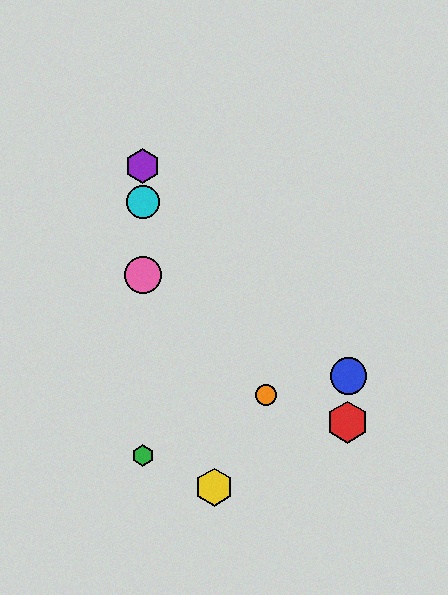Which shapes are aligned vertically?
The green hexagon, the purple hexagon, the cyan circle, the pink circle are aligned vertically.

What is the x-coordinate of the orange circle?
The orange circle is at x≈266.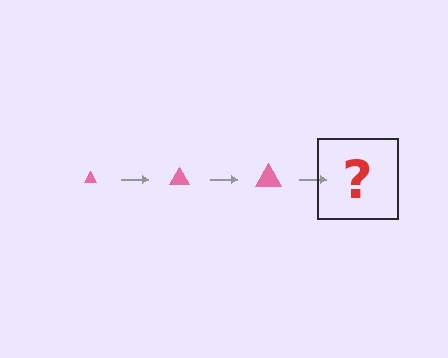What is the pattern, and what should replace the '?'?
The pattern is that the triangle gets progressively larger each step. The '?' should be a pink triangle, larger than the previous one.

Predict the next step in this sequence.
The next step is a pink triangle, larger than the previous one.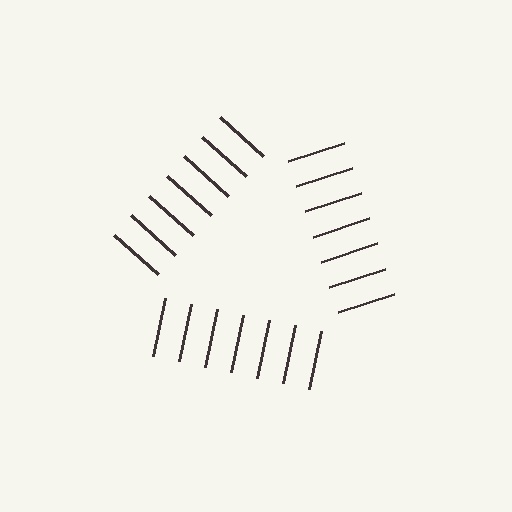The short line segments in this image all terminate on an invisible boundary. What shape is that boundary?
An illusory triangle — the line segments terminate on its edges but no continuous stroke is drawn.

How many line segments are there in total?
21 — 7 along each of the 3 edges.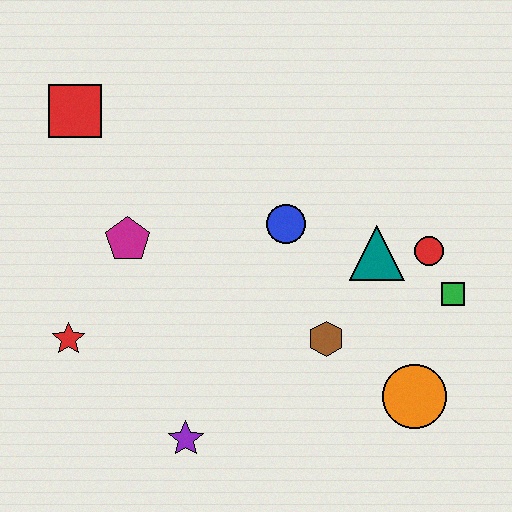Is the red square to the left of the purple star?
Yes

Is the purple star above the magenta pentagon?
No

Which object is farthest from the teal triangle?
The red square is farthest from the teal triangle.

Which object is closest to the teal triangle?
The red circle is closest to the teal triangle.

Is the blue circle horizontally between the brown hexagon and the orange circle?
No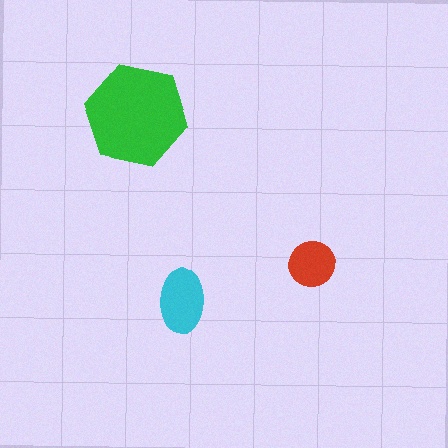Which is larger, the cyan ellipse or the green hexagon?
The green hexagon.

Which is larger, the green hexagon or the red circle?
The green hexagon.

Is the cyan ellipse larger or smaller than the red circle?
Larger.